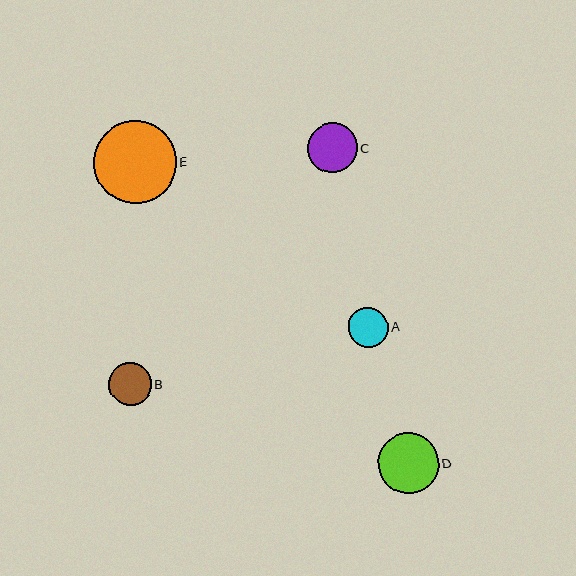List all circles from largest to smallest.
From largest to smallest: E, D, C, B, A.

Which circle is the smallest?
Circle A is the smallest with a size of approximately 40 pixels.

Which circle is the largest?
Circle E is the largest with a size of approximately 83 pixels.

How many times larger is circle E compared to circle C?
Circle E is approximately 1.7 times the size of circle C.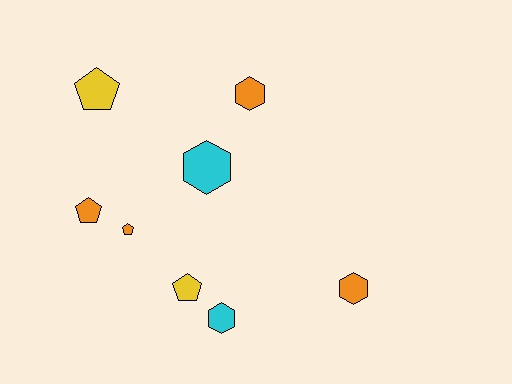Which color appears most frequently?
Orange, with 4 objects.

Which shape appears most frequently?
Pentagon, with 4 objects.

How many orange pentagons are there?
There are 2 orange pentagons.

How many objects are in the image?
There are 8 objects.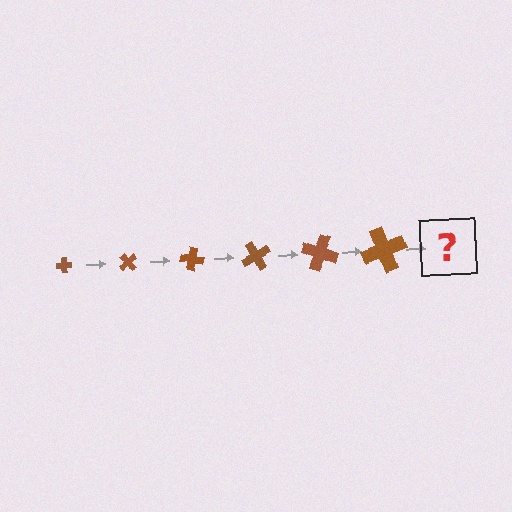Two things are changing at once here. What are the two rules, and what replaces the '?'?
The two rules are that the cross grows larger each step and it rotates 50 degrees each step. The '?' should be a cross, larger than the previous one and rotated 300 degrees from the start.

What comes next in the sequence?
The next element should be a cross, larger than the previous one and rotated 300 degrees from the start.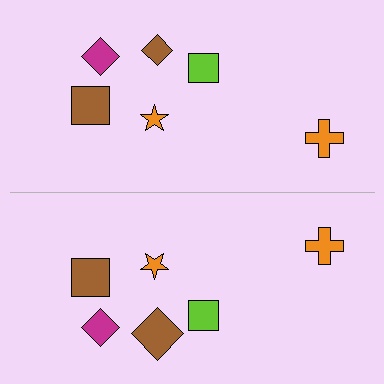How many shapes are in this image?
There are 12 shapes in this image.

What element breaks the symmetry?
The brown diamond on the bottom side has a different size than its mirror counterpart.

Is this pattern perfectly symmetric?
No, the pattern is not perfectly symmetric. The brown diamond on the bottom side has a different size than its mirror counterpart.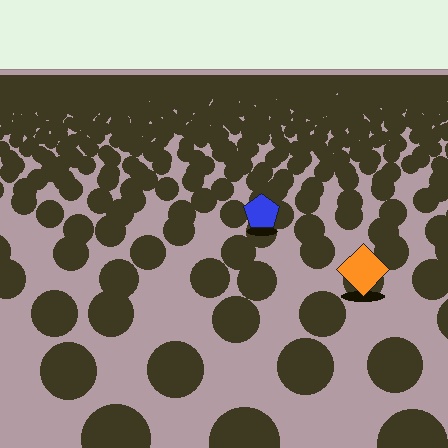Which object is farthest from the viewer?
The blue pentagon is farthest from the viewer. It appears smaller and the ground texture around it is denser.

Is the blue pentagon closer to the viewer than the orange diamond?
No. The orange diamond is closer — you can tell from the texture gradient: the ground texture is coarser near it.